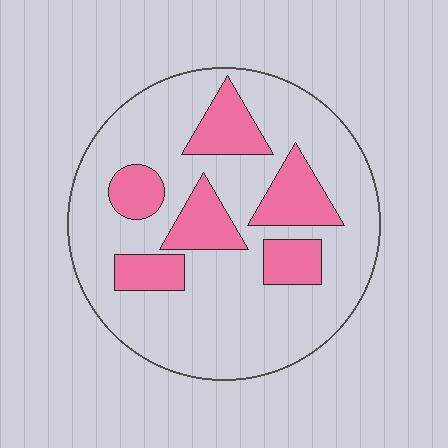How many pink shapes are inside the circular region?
6.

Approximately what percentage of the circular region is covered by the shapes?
Approximately 25%.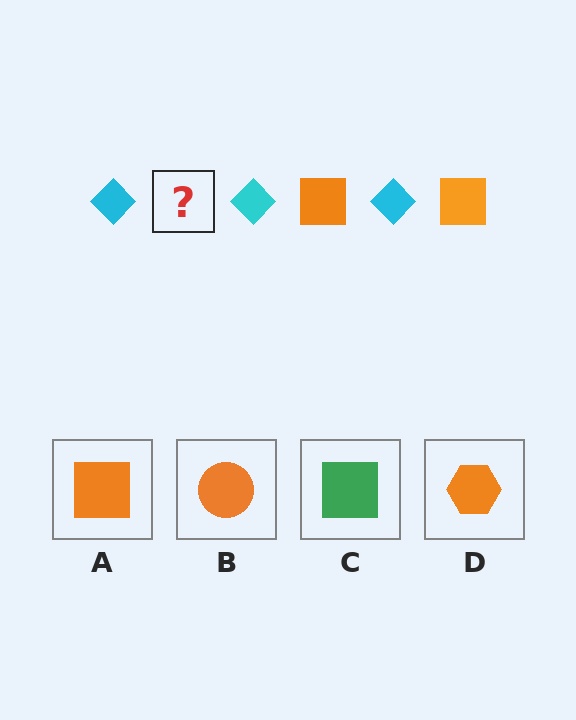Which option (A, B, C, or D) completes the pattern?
A.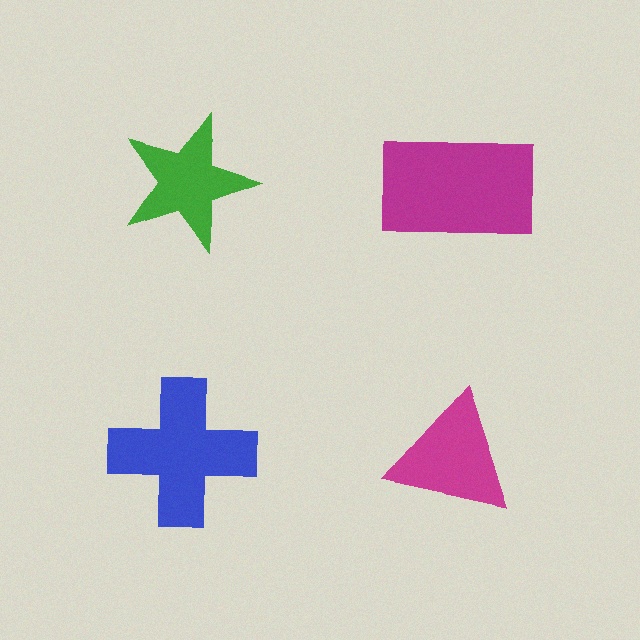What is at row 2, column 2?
A magenta triangle.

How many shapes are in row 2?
2 shapes.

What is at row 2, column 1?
A blue cross.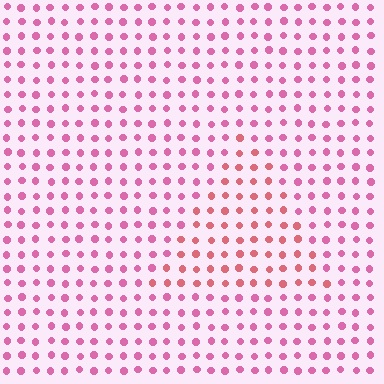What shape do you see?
I see a triangle.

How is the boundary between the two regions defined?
The boundary is defined purely by a slight shift in hue (about 26 degrees). Spacing, size, and orientation are identical on both sides.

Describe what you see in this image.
The image is filled with small pink elements in a uniform arrangement. A triangle-shaped region is visible where the elements are tinted to a slightly different hue, forming a subtle color boundary.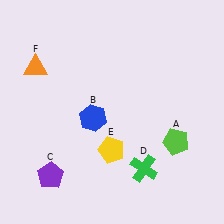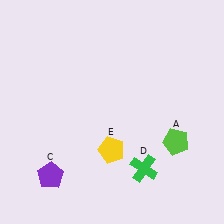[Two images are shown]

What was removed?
The blue hexagon (B), the orange triangle (F) were removed in Image 2.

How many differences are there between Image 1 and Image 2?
There are 2 differences between the two images.